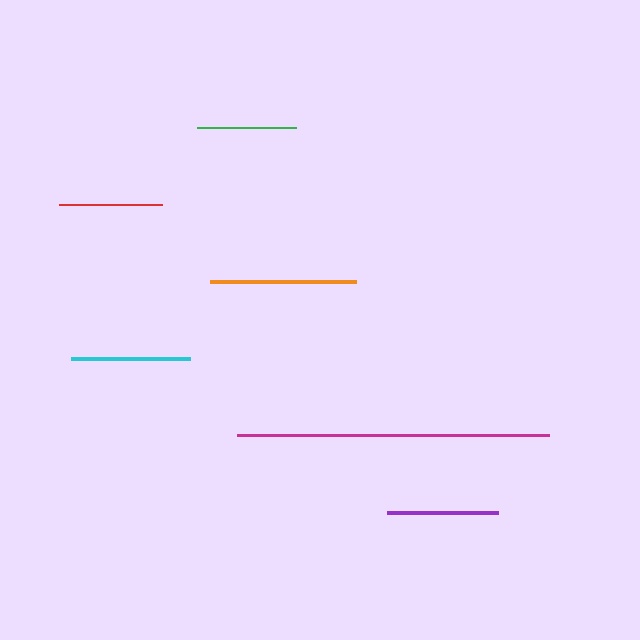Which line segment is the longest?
The magenta line is the longest at approximately 312 pixels.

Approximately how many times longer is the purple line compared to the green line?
The purple line is approximately 1.1 times the length of the green line.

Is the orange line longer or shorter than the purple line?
The orange line is longer than the purple line.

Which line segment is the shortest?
The green line is the shortest at approximately 100 pixels.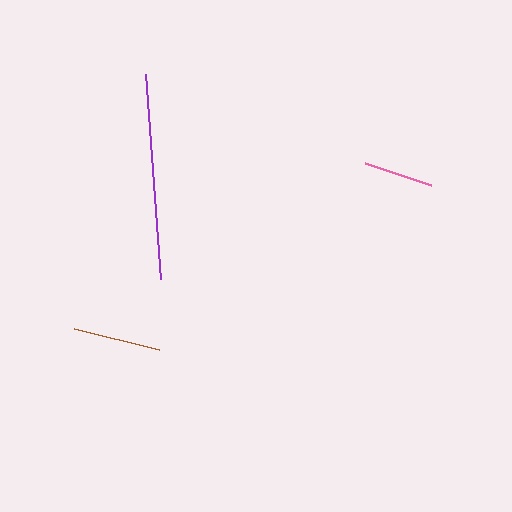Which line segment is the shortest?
The pink line is the shortest at approximately 69 pixels.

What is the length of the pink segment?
The pink segment is approximately 69 pixels long.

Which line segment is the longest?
The purple line is the longest at approximately 206 pixels.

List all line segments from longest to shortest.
From longest to shortest: purple, brown, pink.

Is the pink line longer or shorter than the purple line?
The purple line is longer than the pink line.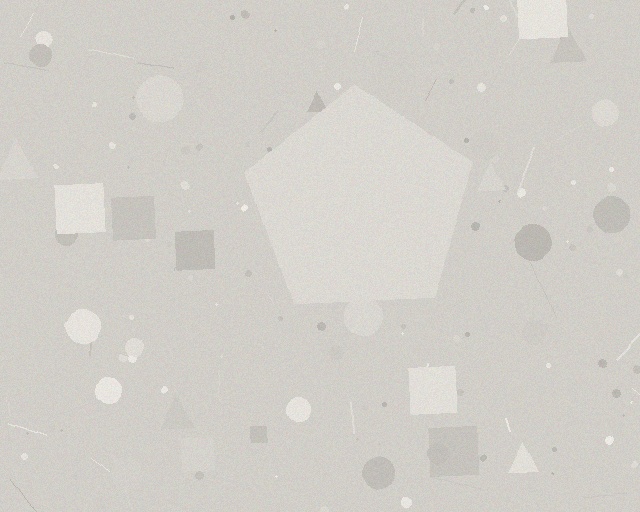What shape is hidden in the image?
A pentagon is hidden in the image.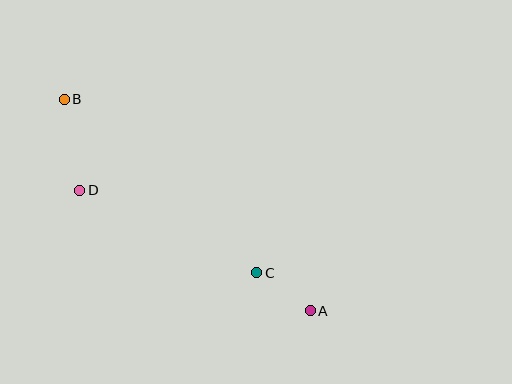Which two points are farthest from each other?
Points A and B are farthest from each other.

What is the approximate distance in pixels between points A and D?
The distance between A and D is approximately 260 pixels.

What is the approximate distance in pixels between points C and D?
The distance between C and D is approximately 196 pixels.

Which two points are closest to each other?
Points A and C are closest to each other.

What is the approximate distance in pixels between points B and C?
The distance between B and C is approximately 259 pixels.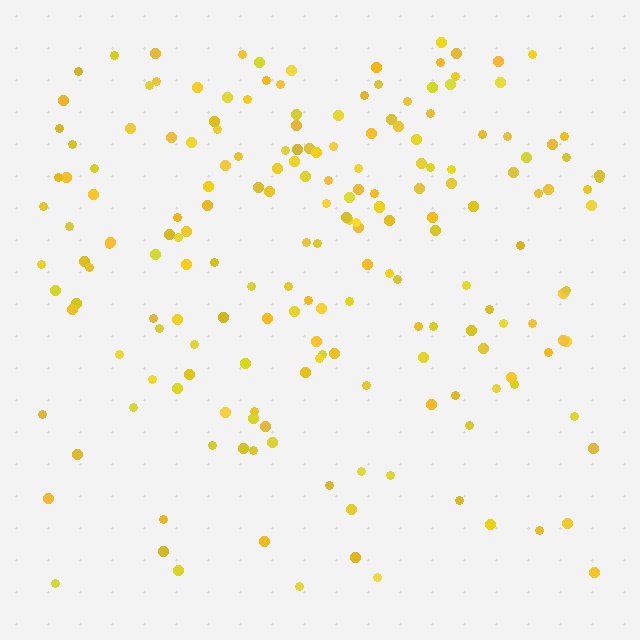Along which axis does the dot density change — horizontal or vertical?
Vertical.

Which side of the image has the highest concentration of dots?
The top.